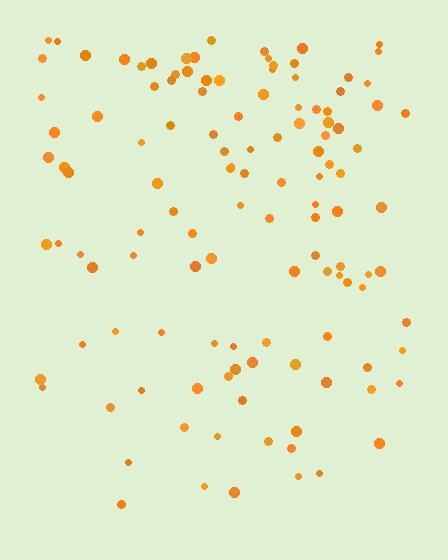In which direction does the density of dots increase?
From bottom to top, with the top side densest.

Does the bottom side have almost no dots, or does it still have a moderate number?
Still a moderate number, just noticeably fewer than the top.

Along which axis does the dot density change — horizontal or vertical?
Vertical.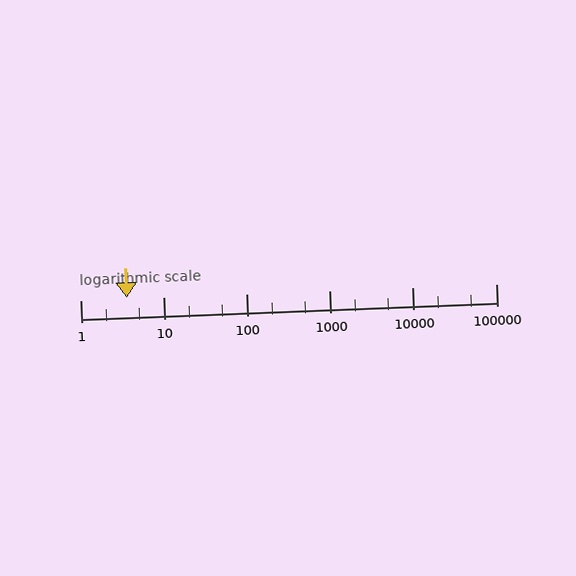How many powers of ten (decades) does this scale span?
The scale spans 5 decades, from 1 to 100000.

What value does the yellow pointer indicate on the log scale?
The pointer indicates approximately 3.6.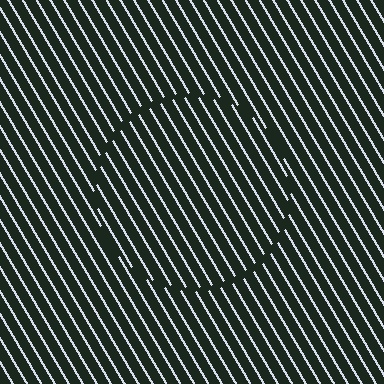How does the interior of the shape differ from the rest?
The interior of the shape contains the same grating, shifted by half a period — the contour is defined by the phase discontinuity where line-ends from the inner and outer gratings abut.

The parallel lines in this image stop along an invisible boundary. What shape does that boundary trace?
An illusory circle. The interior of the shape contains the same grating, shifted by half a period — the contour is defined by the phase discontinuity where line-ends from the inner and outer gratings abut.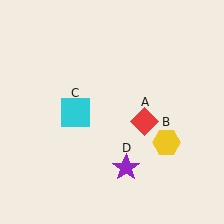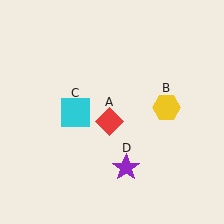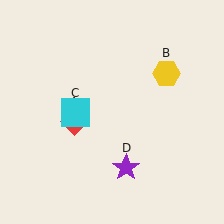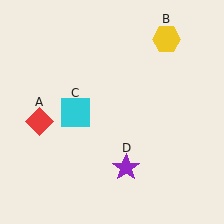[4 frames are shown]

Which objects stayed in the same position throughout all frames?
Cyan square (object C) and purple star (object D) remained stationary.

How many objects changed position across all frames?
2 objects changed position: red diamond (object A), yellow hexagon (object B).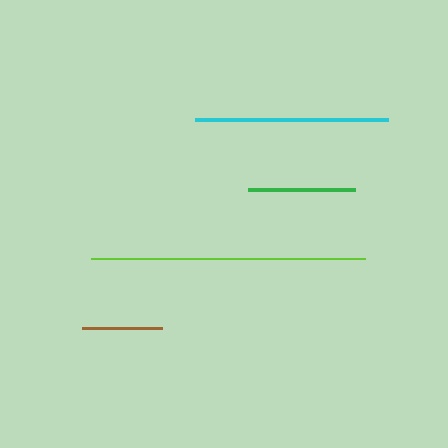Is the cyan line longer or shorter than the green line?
The cyan line is longer than the green line.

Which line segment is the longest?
The lime line is the longest at approximately 274 pixels.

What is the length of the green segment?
The green segment is approximately 107 pixels long.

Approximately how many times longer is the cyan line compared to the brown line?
The cyan line is approximately 2.4 times the length of the brown line.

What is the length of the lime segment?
The lime segment is approximately 274 pixels long.